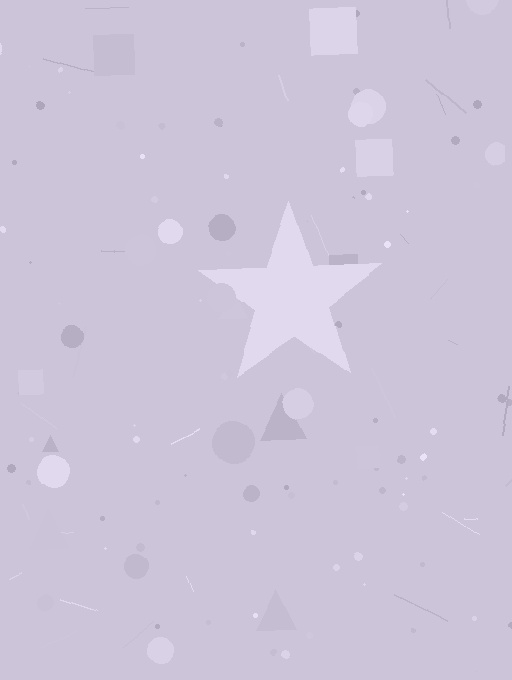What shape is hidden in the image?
A star is hidden in the image.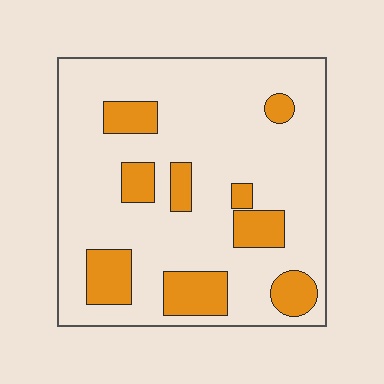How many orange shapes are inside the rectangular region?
9.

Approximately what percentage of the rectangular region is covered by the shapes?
Approximately 20%.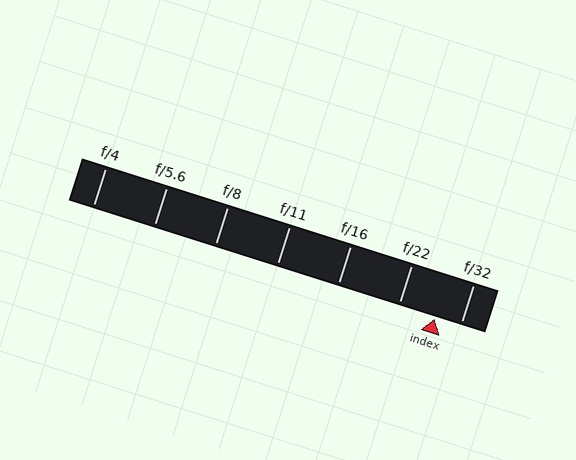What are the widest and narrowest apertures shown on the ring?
The widest aperture shown is f/4 and the narrowest is f/32.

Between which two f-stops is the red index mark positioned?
The index mark is between f/22 and f/32.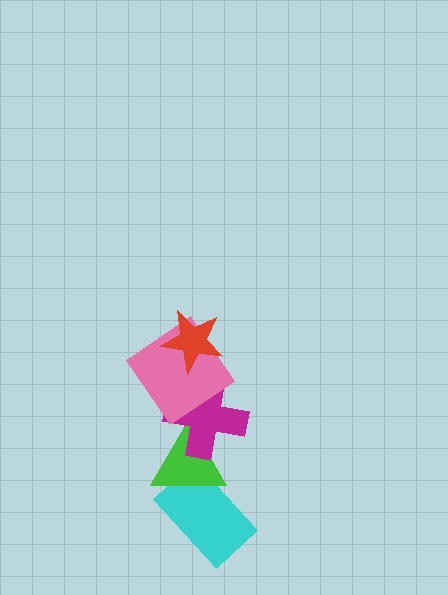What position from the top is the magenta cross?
The magenta cross is 3rd from the top.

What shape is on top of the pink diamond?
The red star is on top of the pink diamond.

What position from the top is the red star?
The red star is 1st from the top.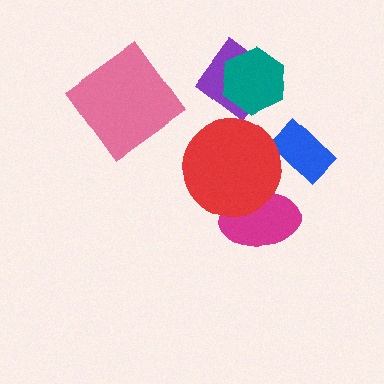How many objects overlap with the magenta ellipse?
1 object overlaps with the magenta ellipse.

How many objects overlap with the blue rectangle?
0 objects overlap with the blue rectangle.